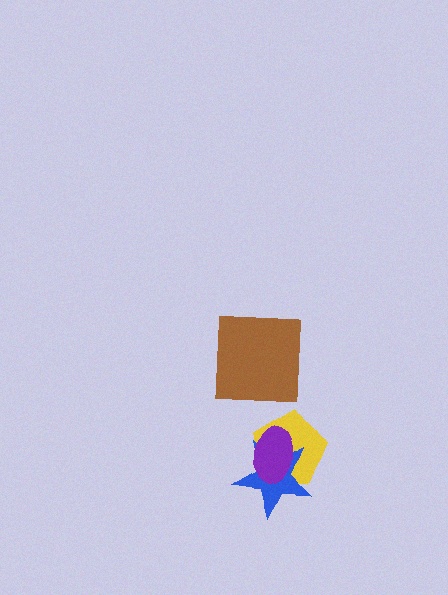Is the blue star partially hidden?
Yes, it is partially covered by another shape.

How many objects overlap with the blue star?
2 objects overlap with the blue star.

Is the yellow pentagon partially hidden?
Yes, it is partially covered by another shape.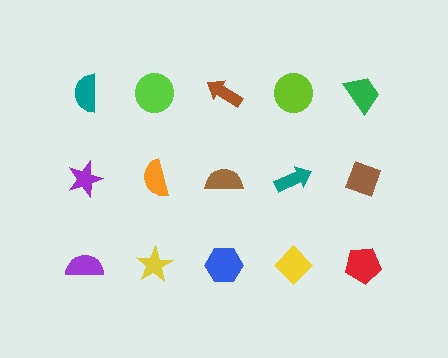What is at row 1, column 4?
A lime circle.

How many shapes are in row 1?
5 shapes.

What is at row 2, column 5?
A brown diamond.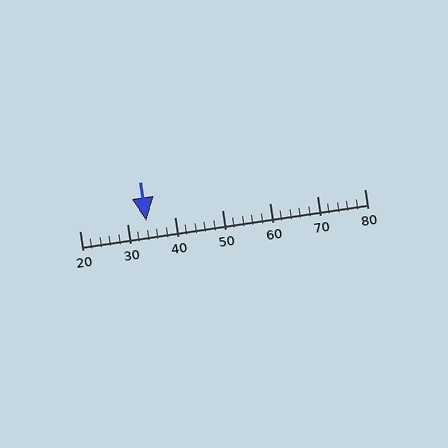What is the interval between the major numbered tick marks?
The major tick marks are spaced 10 units apart.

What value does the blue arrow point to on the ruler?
The blue arrow points to approximately 34.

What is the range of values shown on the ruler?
The ruler shows values from 20 to 80.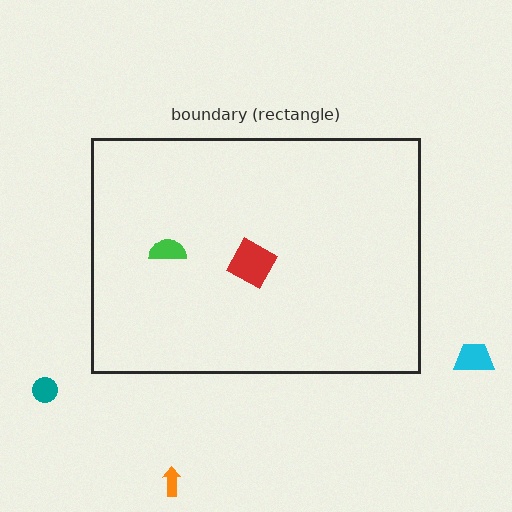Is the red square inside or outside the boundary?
Inside.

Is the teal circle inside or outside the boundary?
Outside.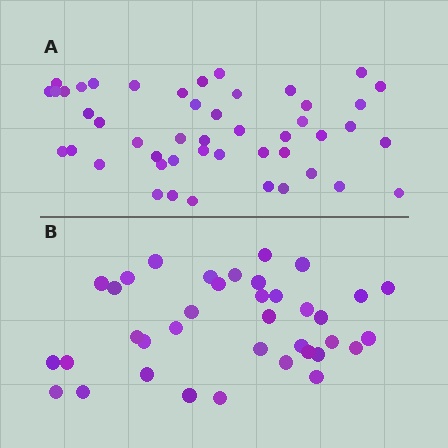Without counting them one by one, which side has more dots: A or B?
Region A (the top region) has more dots.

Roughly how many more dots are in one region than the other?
Region A has roughly 10 or so more dots than region B.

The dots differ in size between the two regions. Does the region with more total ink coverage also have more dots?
No. Region B has more total ink coverage because its dots are larger, but region A actually contains more individual dots. Total area can be misleading — the number of items is what matters here.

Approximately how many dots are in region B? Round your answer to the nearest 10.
About 40 dots. (The exact count is 37, which rounds to 40.)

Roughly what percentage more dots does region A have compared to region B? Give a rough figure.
About 25% more.